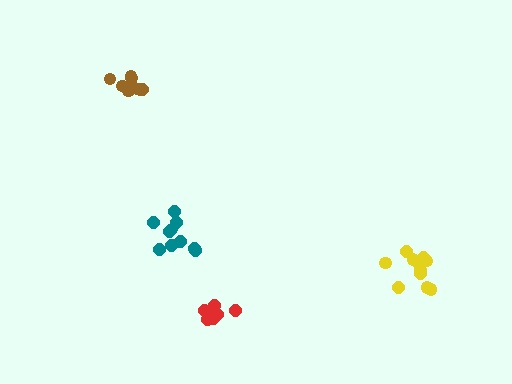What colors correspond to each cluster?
The clusters are colored: brown, yellow, teal, red.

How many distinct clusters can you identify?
There are 4 distinct clusters.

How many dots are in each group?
Group 1: 9 dots, Group 2: 12 dots, Group 3: 10 dots, Group 4: 10 dots (41 total).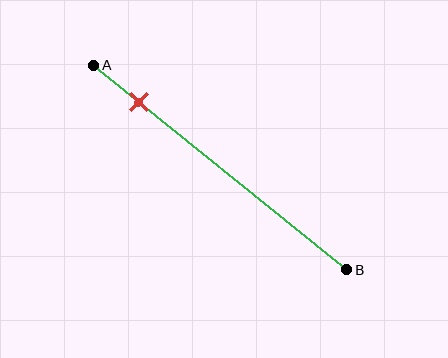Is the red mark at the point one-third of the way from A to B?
No, the mark is at about 20% from A, not at the 33% one-third point.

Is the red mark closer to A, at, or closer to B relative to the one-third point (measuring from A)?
The red mark is closer to point A than the one-third point of segment AB.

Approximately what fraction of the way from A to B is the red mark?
The red mark is approximately 20% of the way from A to B.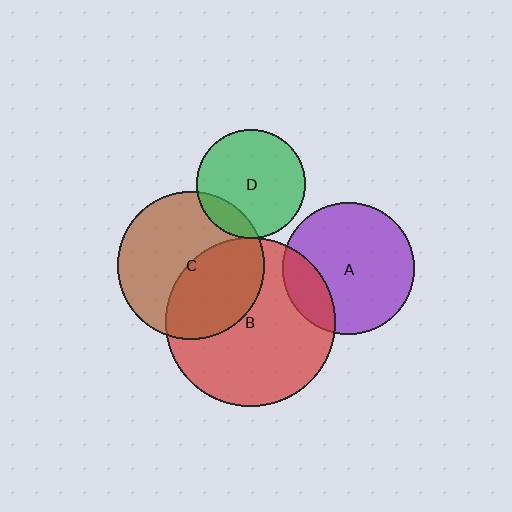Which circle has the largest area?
Circle B (red).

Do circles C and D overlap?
Yes.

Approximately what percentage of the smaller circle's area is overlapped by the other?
Approximately 15%.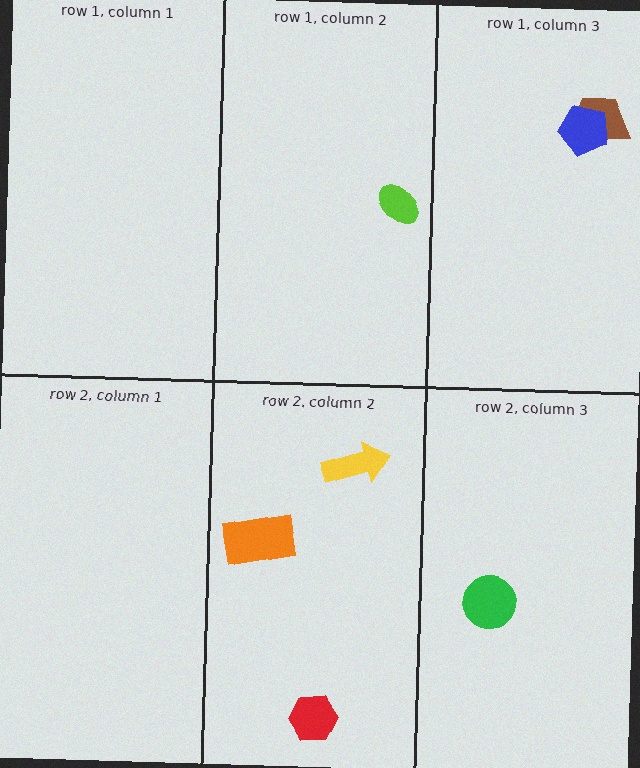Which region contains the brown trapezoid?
The row 1, column 3 region.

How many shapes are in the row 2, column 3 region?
1.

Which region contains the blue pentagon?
The row 1, column 3 region.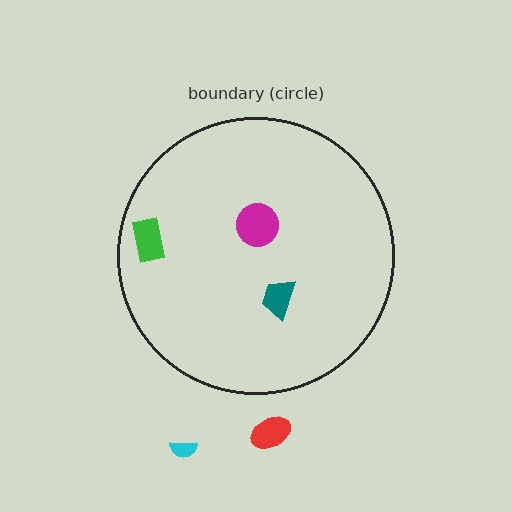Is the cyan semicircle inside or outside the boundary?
Outside.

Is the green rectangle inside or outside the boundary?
Inside.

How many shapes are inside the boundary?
3 inside, 2 outside.